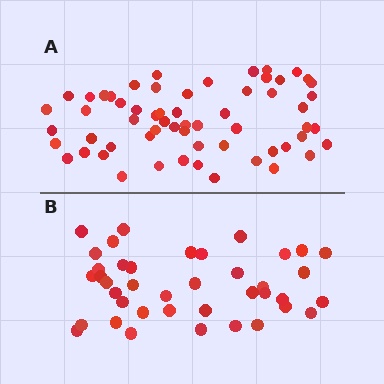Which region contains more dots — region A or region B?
Region A (the top region) has more dots.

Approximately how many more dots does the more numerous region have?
Region A has approximately 20 more dots than region B.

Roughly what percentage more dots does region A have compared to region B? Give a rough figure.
About 50% more.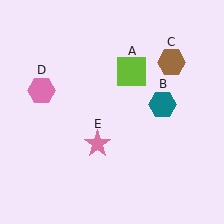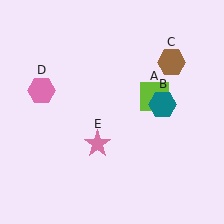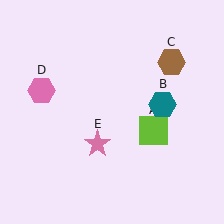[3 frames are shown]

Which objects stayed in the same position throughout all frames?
Teal hexagon (object B) and brown hexagon (object C) and pink hexagon (object D) and pink star (object E) remained stationary.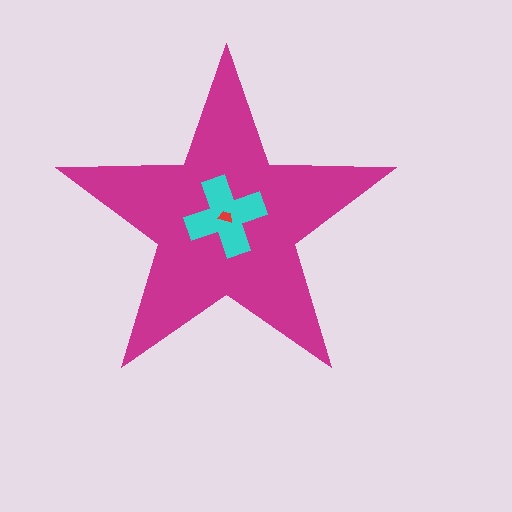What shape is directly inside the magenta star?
The cyan cross.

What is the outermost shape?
The magenta star.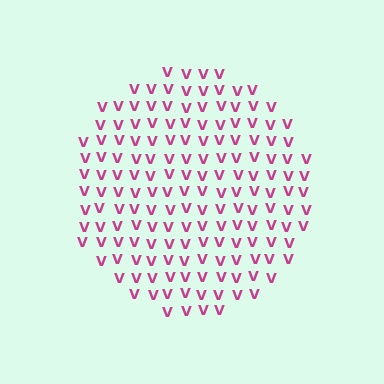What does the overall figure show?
The overall figure shows a circle.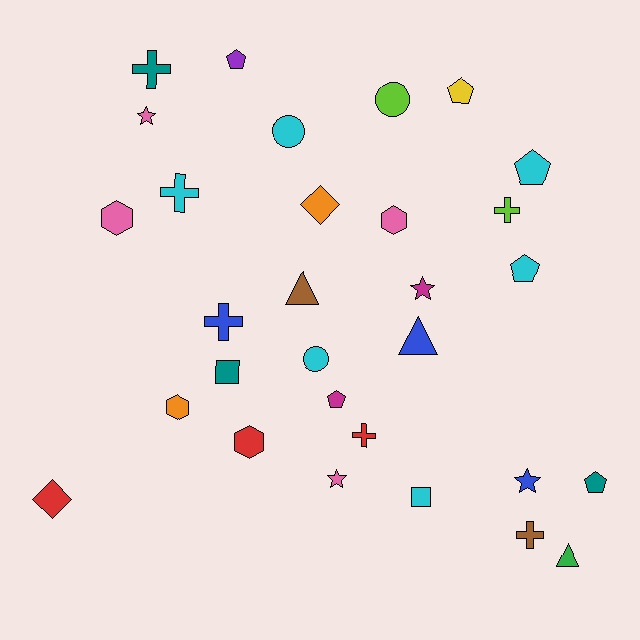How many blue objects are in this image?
There are 3 blue objects.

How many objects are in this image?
There are 30 objects.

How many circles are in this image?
There are 3 circles.